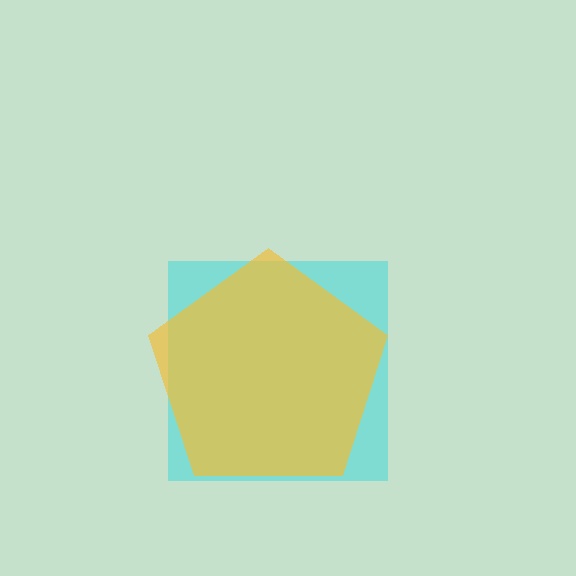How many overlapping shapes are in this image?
There are 2 overlapping shapes in the image.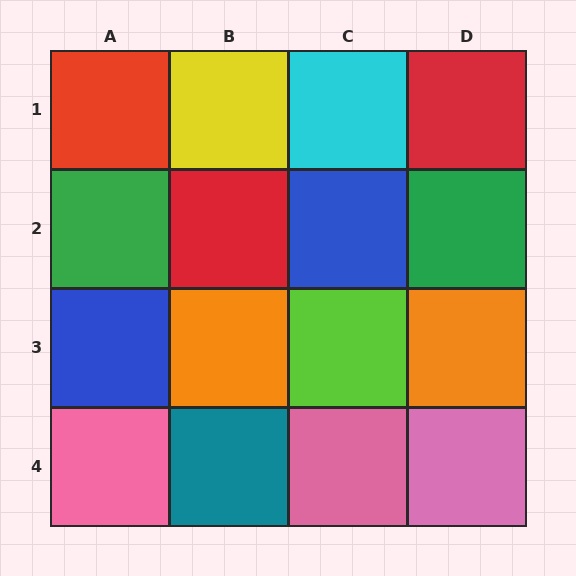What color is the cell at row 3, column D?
Orange.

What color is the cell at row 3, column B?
Orange.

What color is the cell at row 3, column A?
Blue.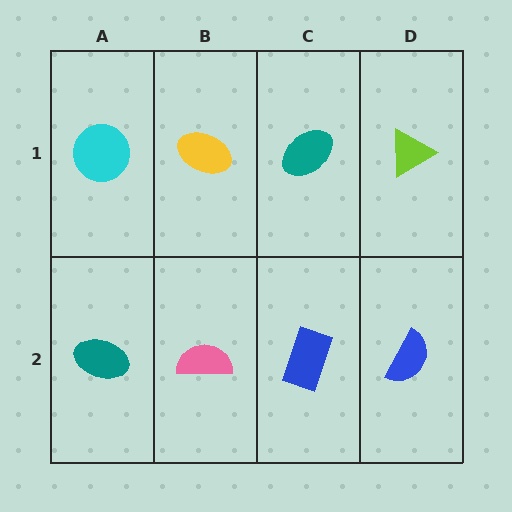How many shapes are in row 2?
4 shapes.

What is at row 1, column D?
A lime triangle.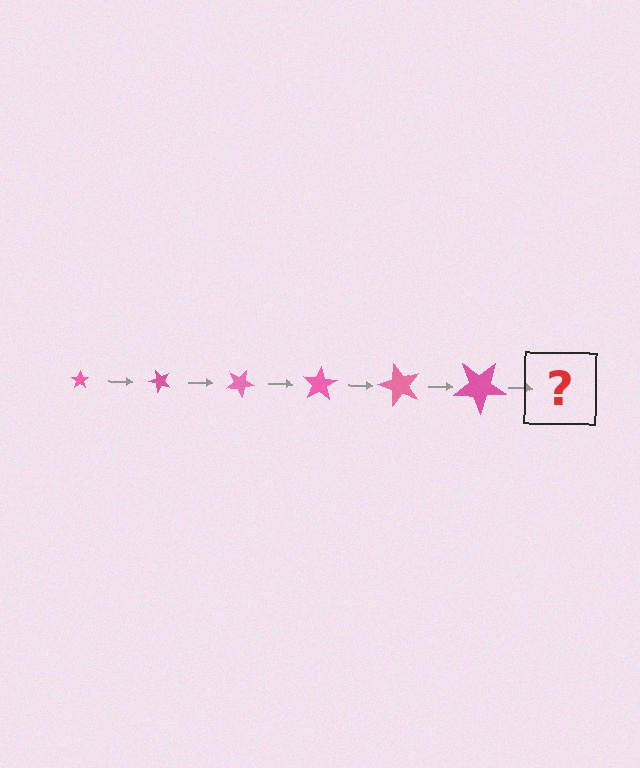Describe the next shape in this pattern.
It should be a star, larger than the previous one and rotated 300 degrees from the start.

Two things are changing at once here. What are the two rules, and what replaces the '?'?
The two rules are that the star grows larger each step and it rotates 50 degrees each step. The '?' should be a star, larger than the previous one and rotated 300 degrees from the start.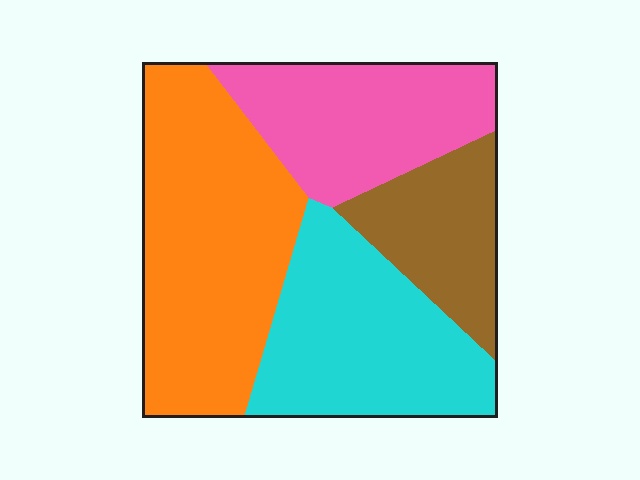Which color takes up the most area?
Orange, at roughly 35%.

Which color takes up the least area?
Brown, at roughly 15%.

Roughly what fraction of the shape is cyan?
Cyan covers 27% of the shape.